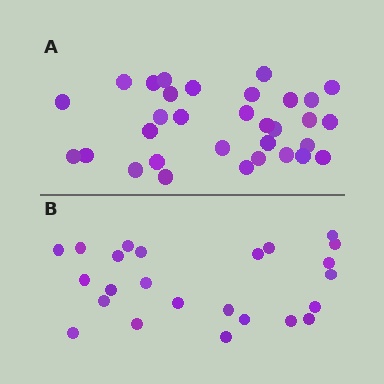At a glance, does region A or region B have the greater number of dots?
Region A (the top region) has more dots.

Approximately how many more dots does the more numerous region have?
Region A has roughly 8 or so more dots than region B.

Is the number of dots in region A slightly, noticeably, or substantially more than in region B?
Region A has noticeably more, but not dramatically so. The ratio is roughly 1.3 to 1.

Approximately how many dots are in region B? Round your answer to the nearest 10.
About 20 dots. (The exact count is 24, which rounds to 20.)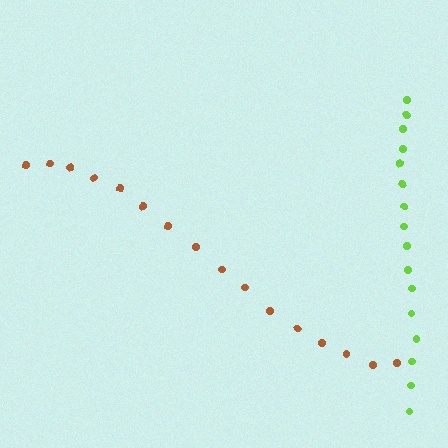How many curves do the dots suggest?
There are 2 distinct paths.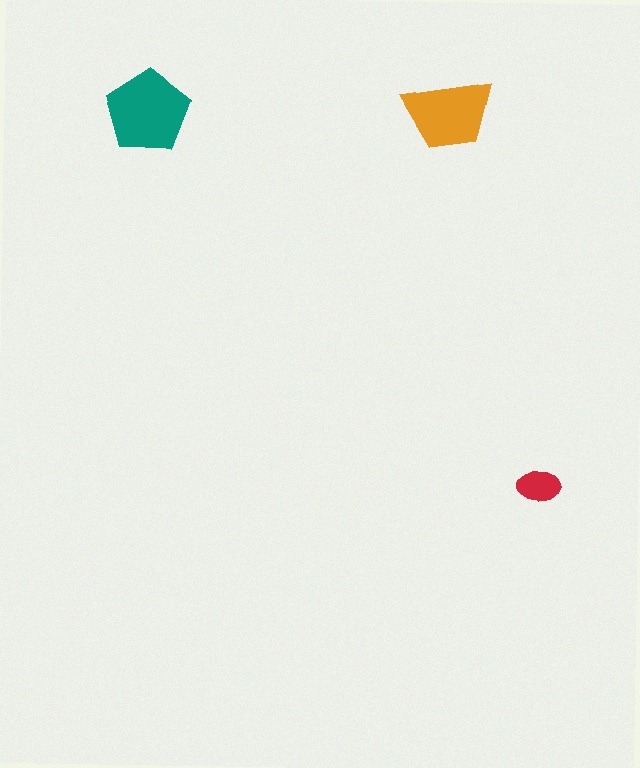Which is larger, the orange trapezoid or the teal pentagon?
The teal pentagon.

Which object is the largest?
The teal pentagon.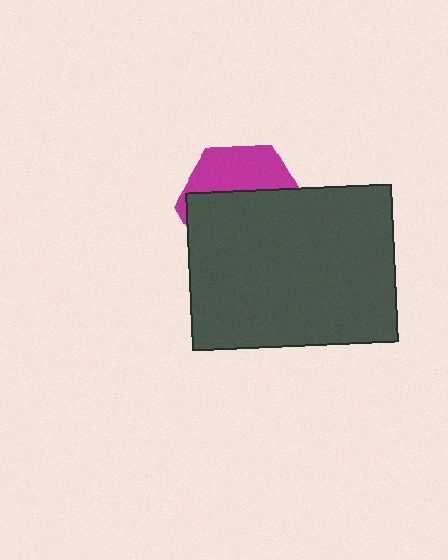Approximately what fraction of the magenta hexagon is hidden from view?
Roughly 63% of the magenta hexagon is hidden behind the dark gray rectangle.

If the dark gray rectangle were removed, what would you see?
You would see the complete magenta hexagon.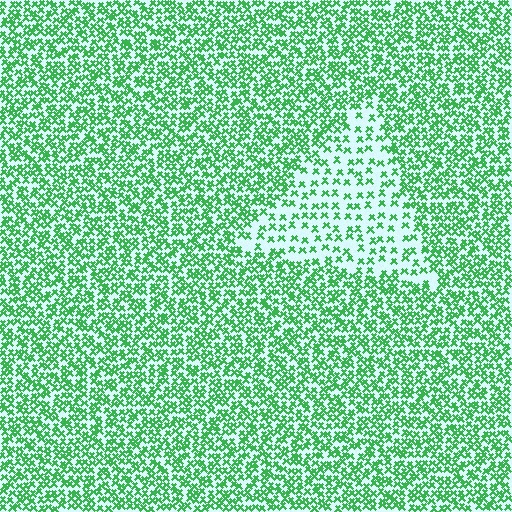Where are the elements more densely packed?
The elements are more densely packed outside the triangle boundary.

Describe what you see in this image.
The image contains small green elements arranged at two different densities. A triangle-shaped region is visible where the elements are less densely packed than the surrounding area.